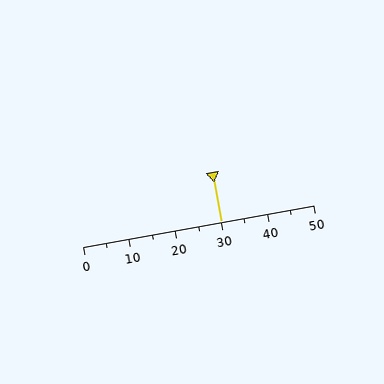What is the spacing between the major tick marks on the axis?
The major ticks are spaced 10 apart.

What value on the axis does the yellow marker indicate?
The marker indicates approximately 30.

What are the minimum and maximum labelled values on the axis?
The axis runs from 0 to 50.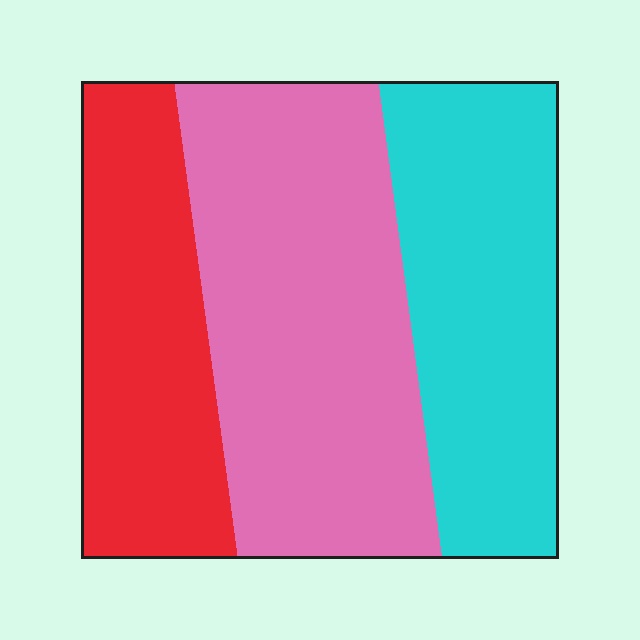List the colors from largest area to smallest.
From largest to smallest: pink, cyan, red.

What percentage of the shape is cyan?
Cyan takes up between a sixth and a third of the shape.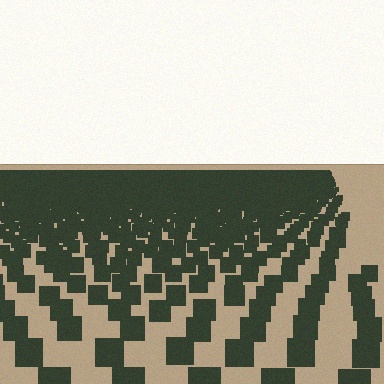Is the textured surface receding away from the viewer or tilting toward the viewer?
The surface is receding away from the viewer. Texture elements get smaller and denser toward the top.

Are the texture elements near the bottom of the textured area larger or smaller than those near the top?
Larger. Near the bottom, elements are closer to the viewer and appear at a bigger on-screen size.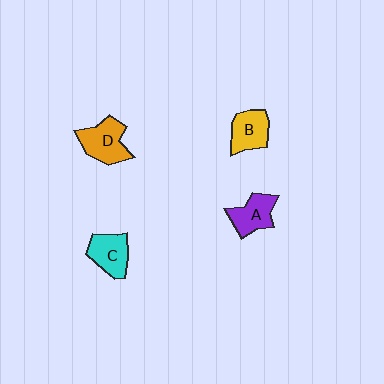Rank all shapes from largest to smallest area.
From largest to smallest: D (orange), C (cyan), B (yellow), A (purple).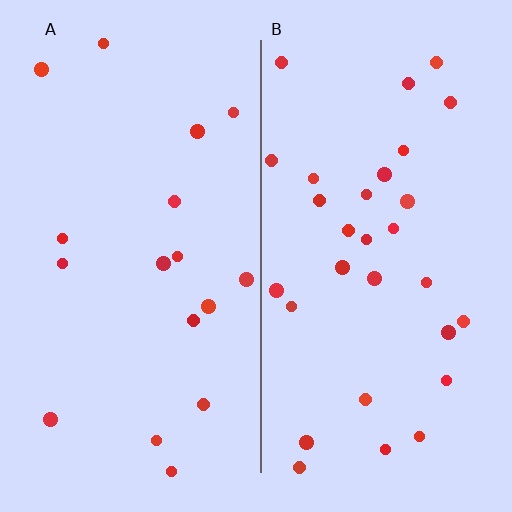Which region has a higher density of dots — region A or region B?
B (the right).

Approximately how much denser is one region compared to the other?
Approximately 1.8× — region B over region A.